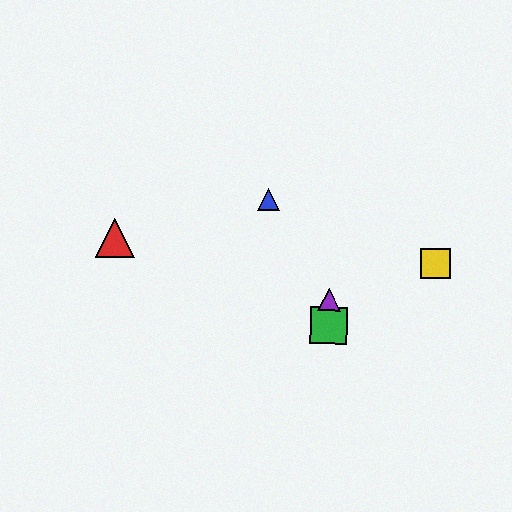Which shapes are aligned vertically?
The green square, the purple triangle are aligned vertically.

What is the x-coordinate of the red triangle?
The red triangle is at x≈115.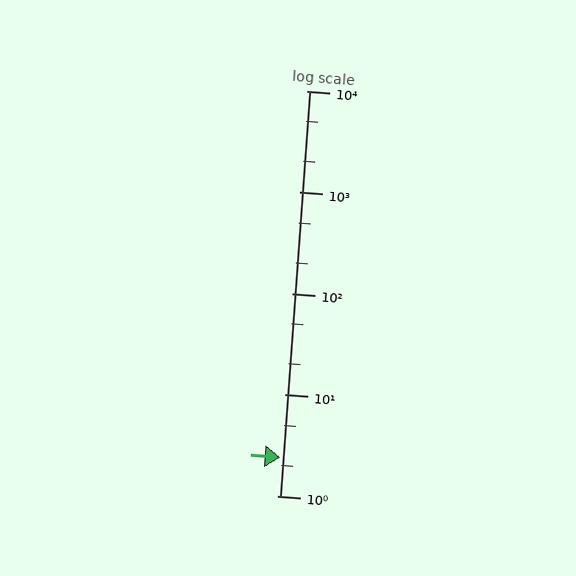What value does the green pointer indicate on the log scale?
The pointer indicates approximately 2.4.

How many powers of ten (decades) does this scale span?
The scale spans 4 decades, from 1 to 10000.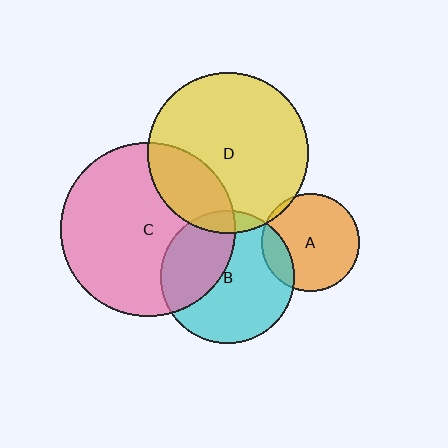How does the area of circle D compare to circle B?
Approximately 1.5 times.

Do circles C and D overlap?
Yes.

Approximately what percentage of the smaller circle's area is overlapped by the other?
Approximately 25%.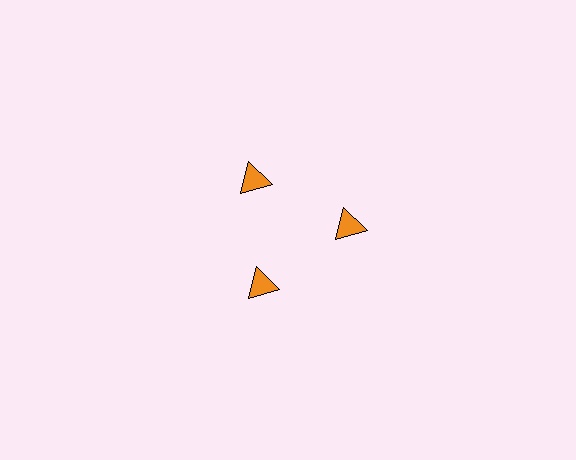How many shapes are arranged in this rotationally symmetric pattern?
There are 3 shapes, arranged in 3 groups of 1.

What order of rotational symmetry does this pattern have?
This pattern has 3-fold rotational symmetry.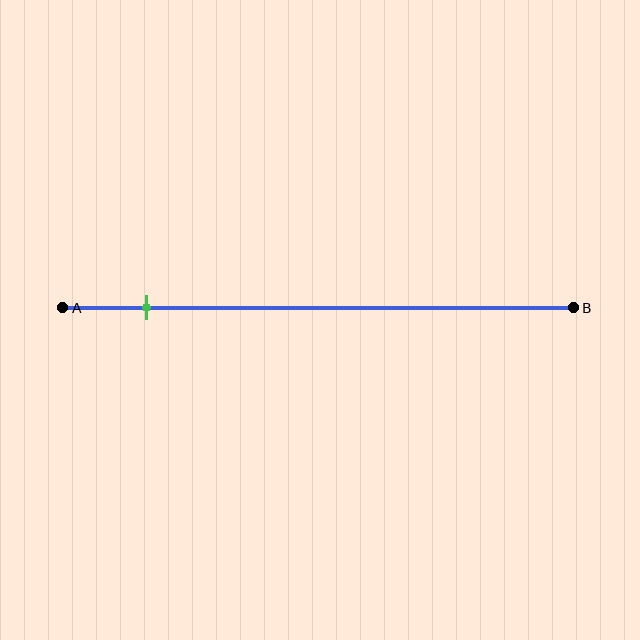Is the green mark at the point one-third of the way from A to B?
No, the mark is at about 15% from A, not at the 33% one-third point.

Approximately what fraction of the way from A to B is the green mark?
The green mark is approximately 15% of the way from A to B.